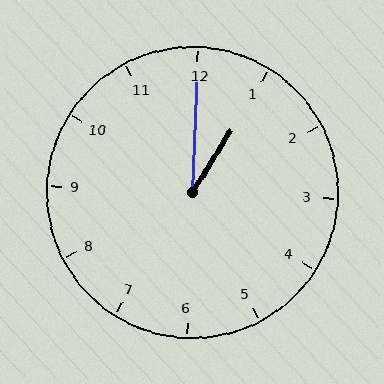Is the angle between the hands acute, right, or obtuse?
It is acute.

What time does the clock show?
1:00.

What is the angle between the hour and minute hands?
Approximately 30 degrees.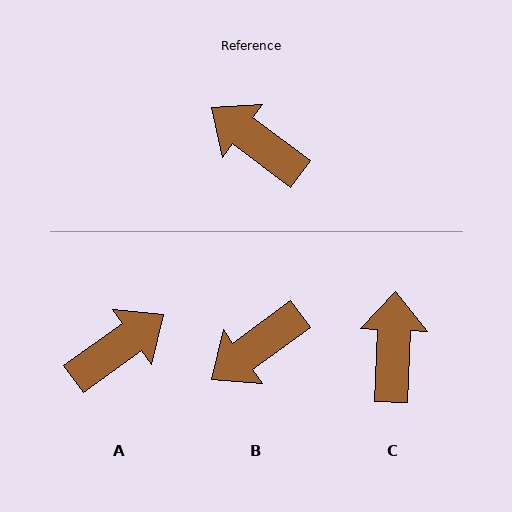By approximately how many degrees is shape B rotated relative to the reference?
Approximately 73 degrees counter-clockwise.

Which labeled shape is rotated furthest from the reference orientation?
A, about 108 degrees away.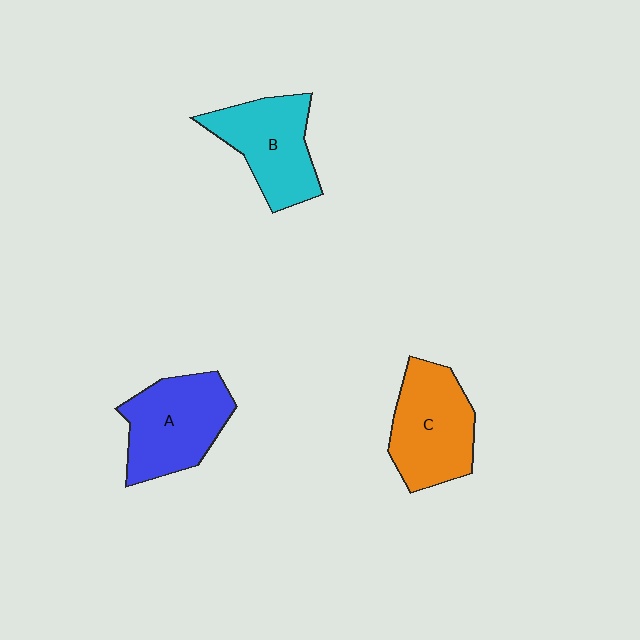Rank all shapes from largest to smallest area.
From largest to smallest: A (blue), C (orange), B (cyan).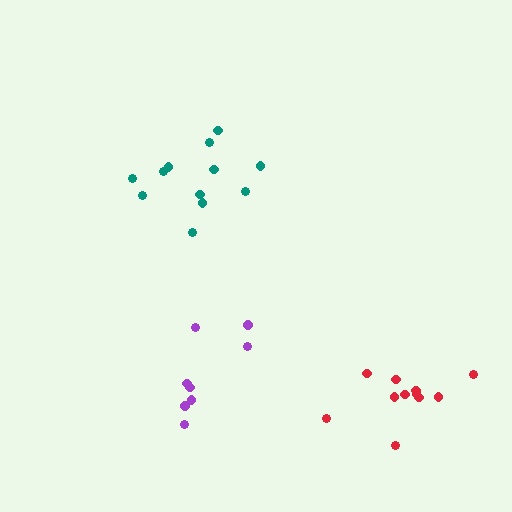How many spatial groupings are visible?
There are 3 spatial groupings.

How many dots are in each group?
Group 1: 11 dots, Group 2: 12 dots, Group 3: 8 dots (31 total).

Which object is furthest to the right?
The red cluster is rightmost.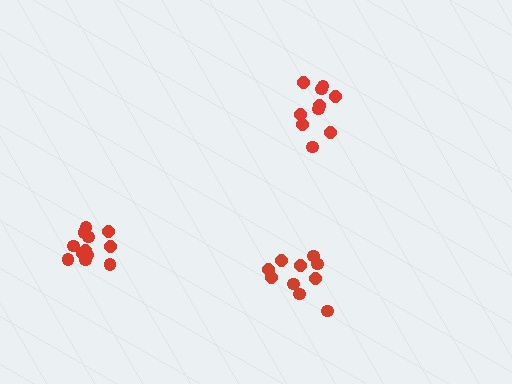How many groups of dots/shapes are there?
There are 3 groups.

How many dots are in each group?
Group 1: 10 dots, Group 2: 10 dots, Group 3: 12 dots (32 total).